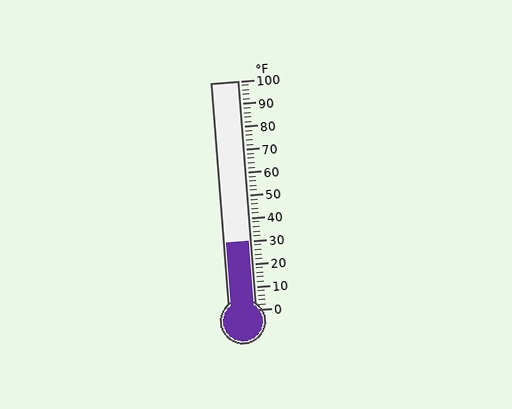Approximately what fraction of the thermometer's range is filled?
The thermometer is filled to approximately 30% of its range.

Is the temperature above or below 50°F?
The temperature is below 50°F.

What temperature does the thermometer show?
The thermometer shows approximately 30°F.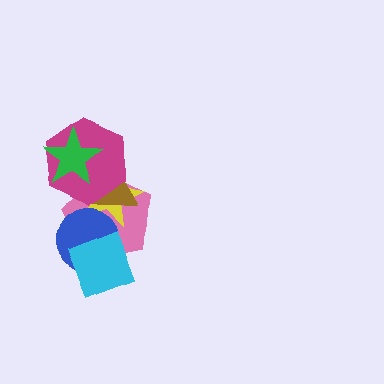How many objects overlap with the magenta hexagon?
4 objects overlap with the magenta hexagon.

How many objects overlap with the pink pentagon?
6 objects overlap with the pink pentagon.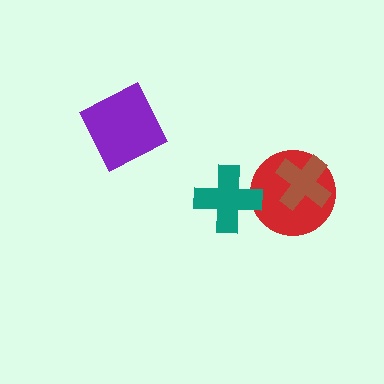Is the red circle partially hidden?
Yes, it is partially covered by another shape.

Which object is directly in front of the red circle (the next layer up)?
The teal cross is directly in front of the red circle.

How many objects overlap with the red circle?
2 objects overlap with the red circle.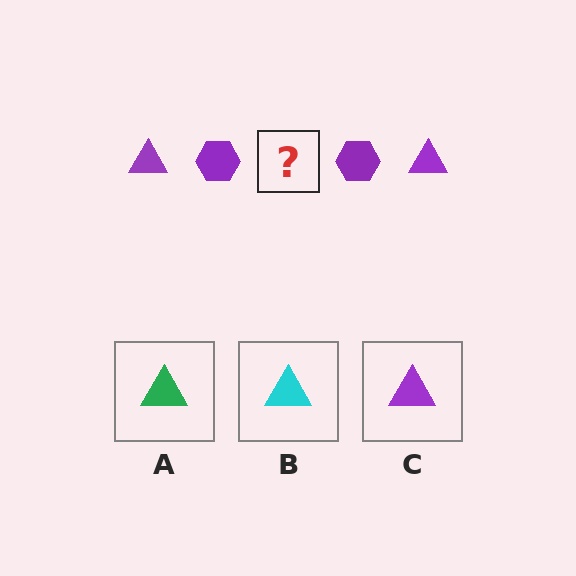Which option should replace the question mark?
Option C.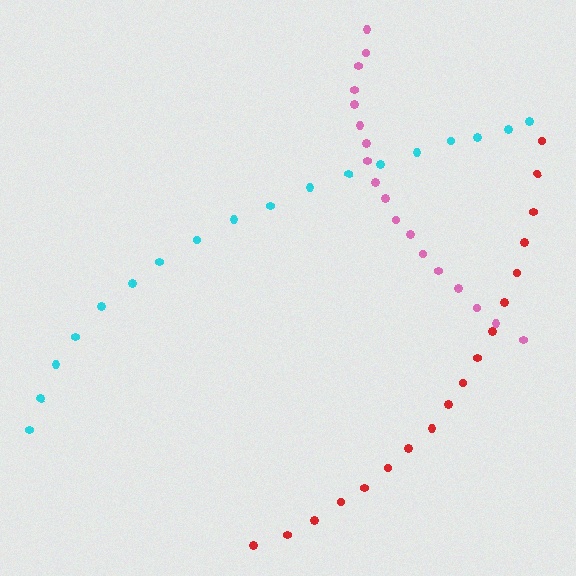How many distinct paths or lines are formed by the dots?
There are 3 distinct paths.